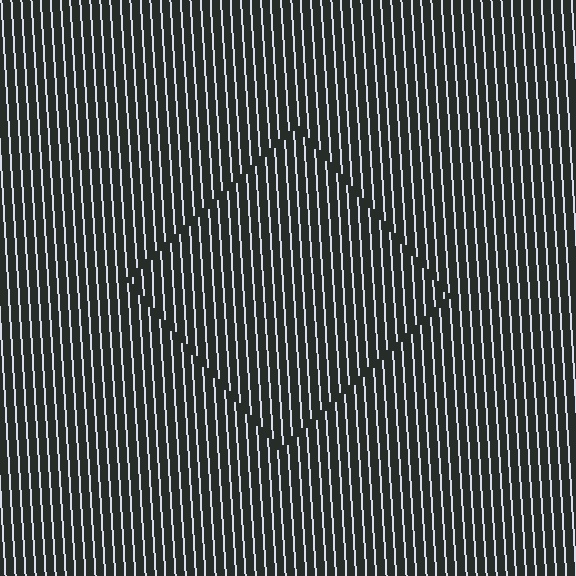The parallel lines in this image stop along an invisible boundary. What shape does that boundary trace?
An illusory square. The interior of the shape contains the same grating, shifted by half a period — the contour is defined by the phase discontinuity where line-ends from the inner and outer gratings abut.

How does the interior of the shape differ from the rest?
The interior of the shape contains the same grating, shifted by half a period — the contour is defined by the phase discontinuity where line-ends from the inner and outer gratings abut.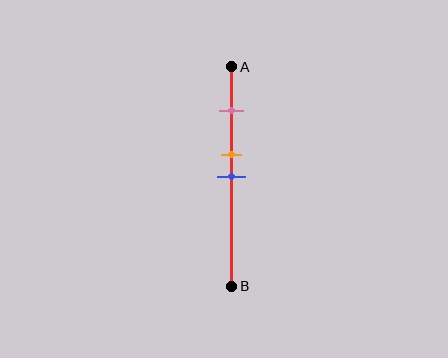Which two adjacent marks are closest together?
The orange and blue marks are the closest adjacent pair.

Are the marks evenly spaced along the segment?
No, the marks are not evenly spaced.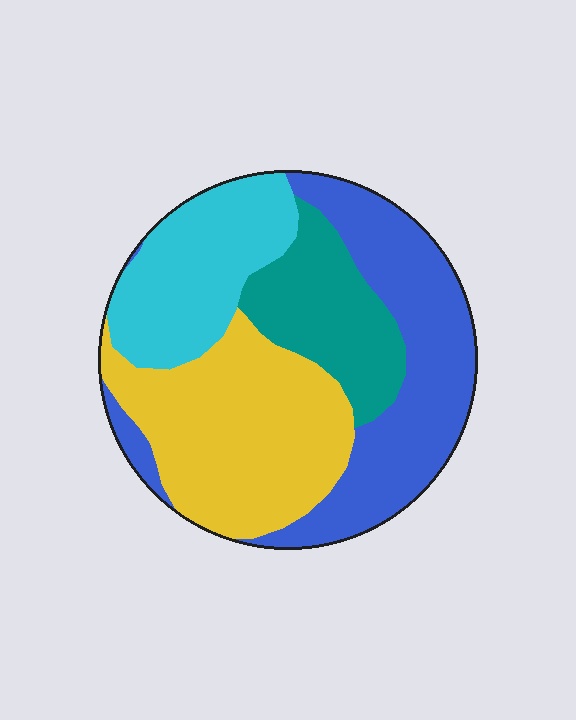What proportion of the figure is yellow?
Yellow covers 32% of the figure.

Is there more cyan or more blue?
Blue.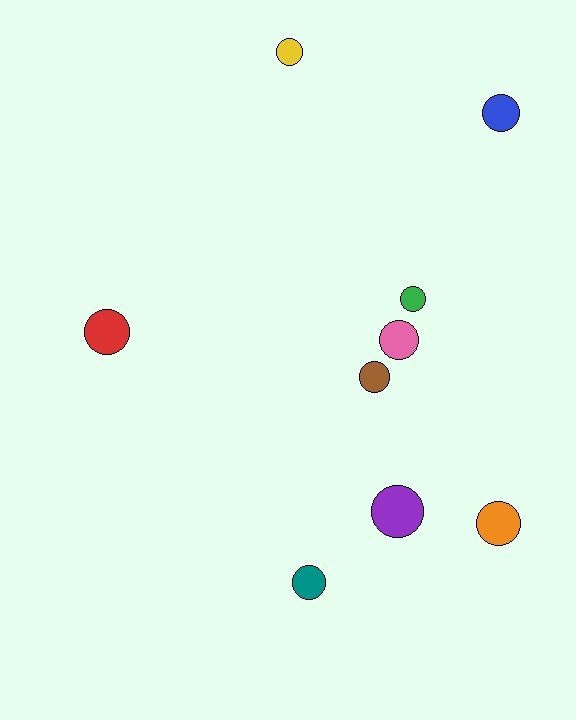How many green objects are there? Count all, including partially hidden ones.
There is 1 green object.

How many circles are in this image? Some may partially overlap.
There are 9 circles.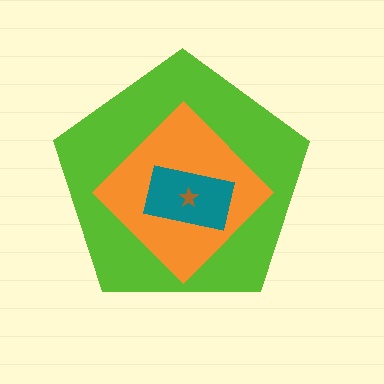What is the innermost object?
The brown star.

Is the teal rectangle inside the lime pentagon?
Yes.